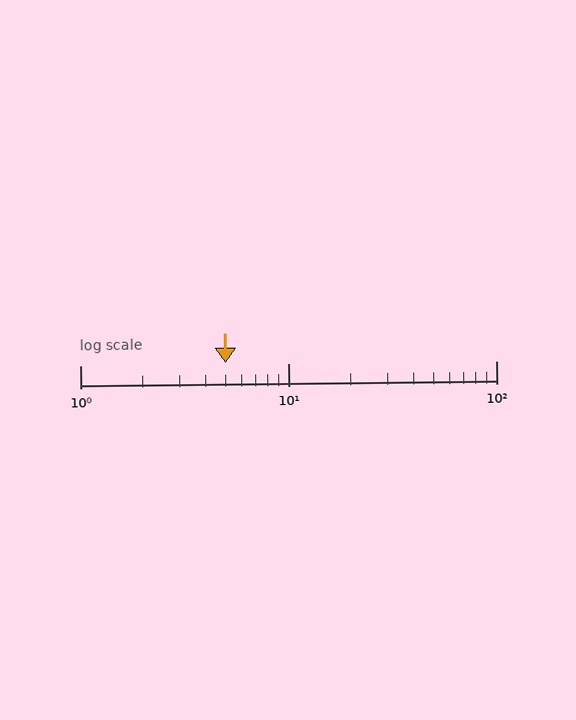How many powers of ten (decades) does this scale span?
The scale spans 2 decades, from 1 to 100.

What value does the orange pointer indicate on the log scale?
The pointer indicates approximately 5.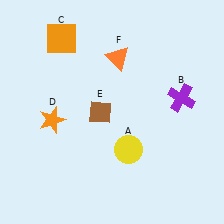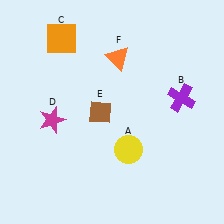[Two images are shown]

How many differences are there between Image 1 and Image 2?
There is 1 difference between the two images.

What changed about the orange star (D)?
In Image 1, D is orange. In Image 2, it changed to magenta.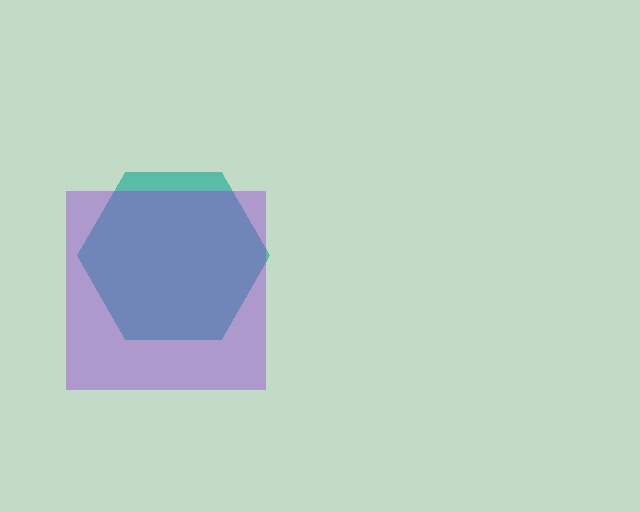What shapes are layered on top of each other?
The layered shapes are: a teal hexagon, a purple square.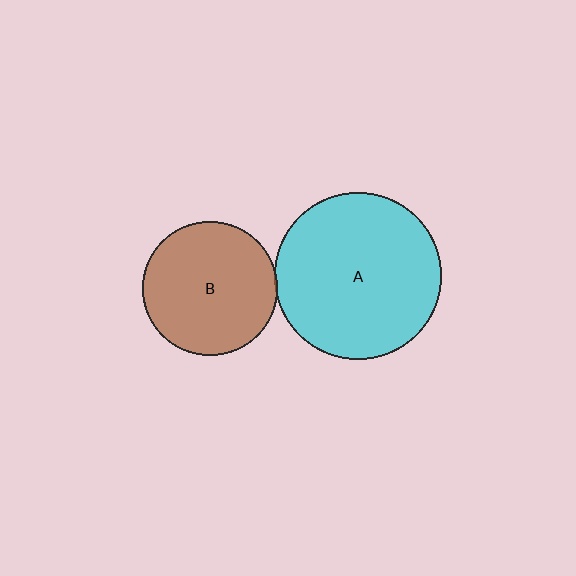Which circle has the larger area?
Circle A (cyan).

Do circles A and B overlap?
Yes.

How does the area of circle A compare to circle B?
Approximately 1.6 times.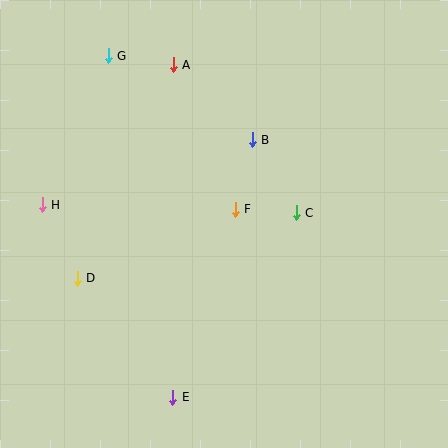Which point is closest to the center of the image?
Point F at (235, 209) is closest to the center.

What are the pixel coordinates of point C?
Point C is at (296, 213).